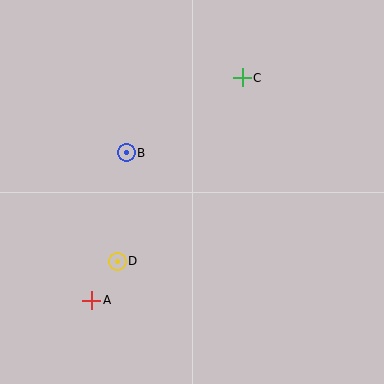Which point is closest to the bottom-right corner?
Point D is closest to the bottom-right corner.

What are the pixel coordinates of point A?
Point A is at (92, 301).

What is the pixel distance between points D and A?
The distance between D and A is 47 pixels.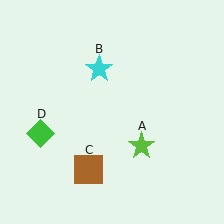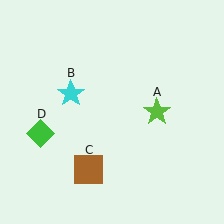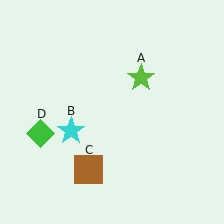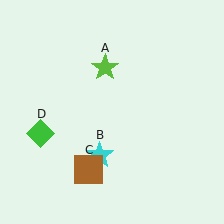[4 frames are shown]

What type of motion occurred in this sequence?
The lime star (object A), cyan star (object B) rotated counterclockwise around the center of the scene.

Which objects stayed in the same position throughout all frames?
Brown square (object C) and green diamond (object D) remained stationary.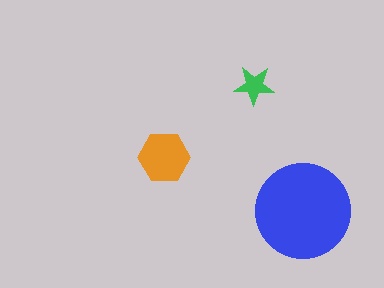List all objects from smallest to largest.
The green star, the orange hexagon, the blue circle.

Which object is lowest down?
The blue circle is bottommost.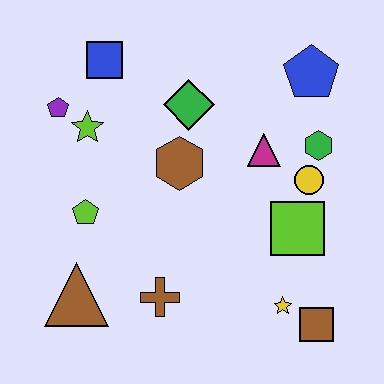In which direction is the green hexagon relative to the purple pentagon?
The green hexagon is to the right of the purple pentagon.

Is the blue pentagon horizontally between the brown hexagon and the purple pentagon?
No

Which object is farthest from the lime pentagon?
The blue pentagon is farthest from the lime pentagon.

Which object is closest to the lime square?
The yellow circle is closest to the lime square.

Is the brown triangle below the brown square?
No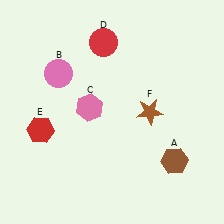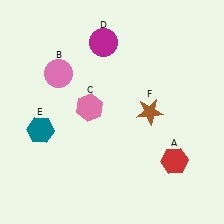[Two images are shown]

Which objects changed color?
A changed from brown to red. D changed from red to magenta. E changed from red to teal.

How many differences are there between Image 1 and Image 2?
There are 3 differences between the two images.